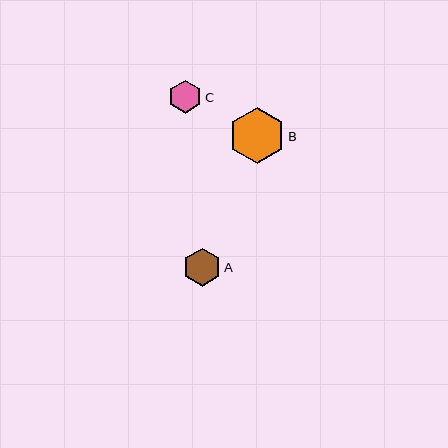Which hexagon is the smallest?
Hexagon C is the smallest with a size of approximately 33 pixels.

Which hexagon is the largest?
Hexagon B is the largest with a size of approximately 57 pixels.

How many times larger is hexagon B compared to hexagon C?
Hexagon B is approximately 1.7 times the size of hexagon C.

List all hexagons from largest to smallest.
From largest to smallest: B, A, C.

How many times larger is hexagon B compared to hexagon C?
Hexagon B is approximately 1.7 times the size of hexagon C.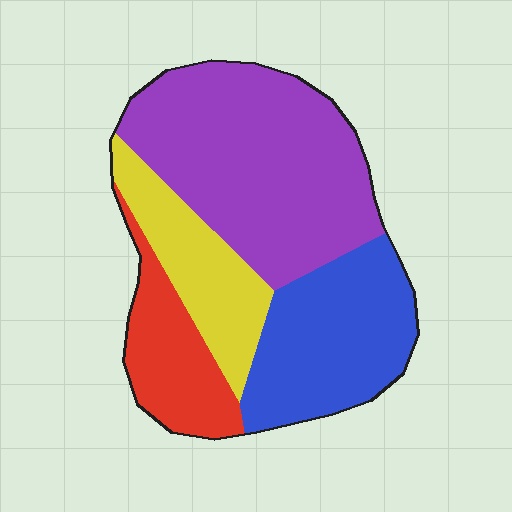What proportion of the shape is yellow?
Yellow takes up about one sixth (1/6) of the shape.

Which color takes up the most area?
Purple, at roughly 45%.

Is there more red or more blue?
Blue.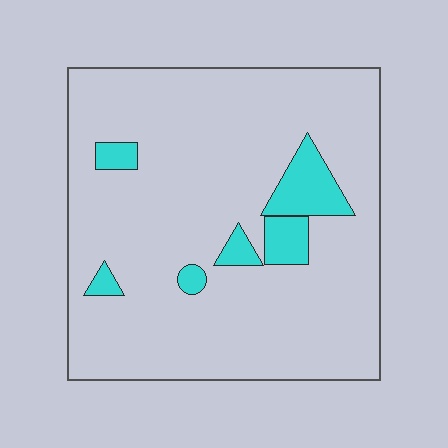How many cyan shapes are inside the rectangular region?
6.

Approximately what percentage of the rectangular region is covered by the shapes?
Approximately 10%.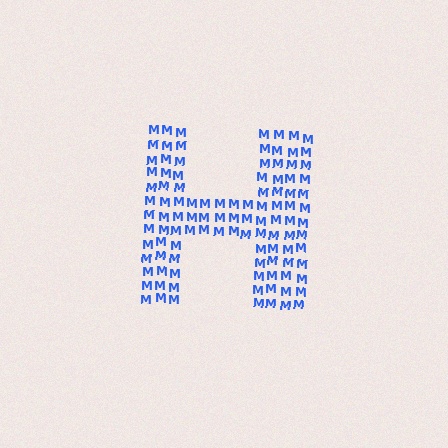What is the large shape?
The large shape is the letter H.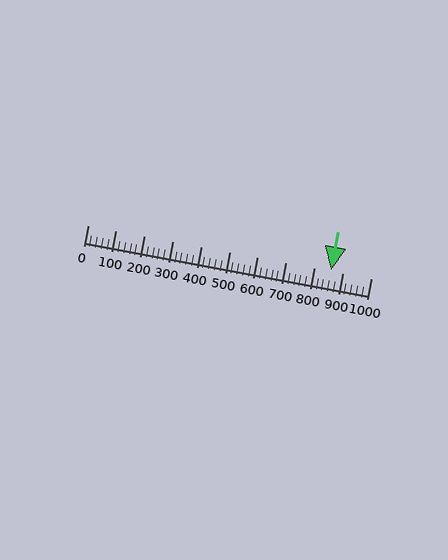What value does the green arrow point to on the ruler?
The green arrow points to approximately 860.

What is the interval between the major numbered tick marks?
The major tick marks are spaced 100 units apart.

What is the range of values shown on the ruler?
The ruler shows values from 0 to 1000.